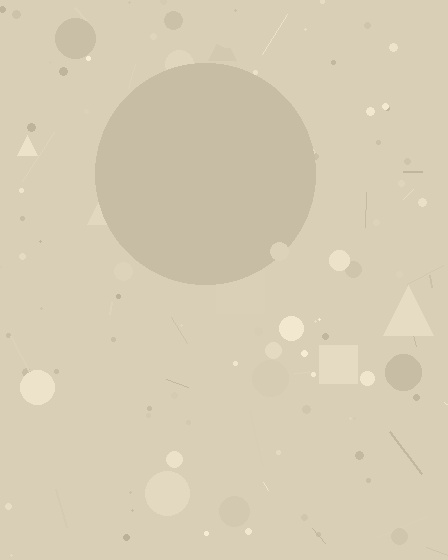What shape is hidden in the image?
A circle is hidden in the image.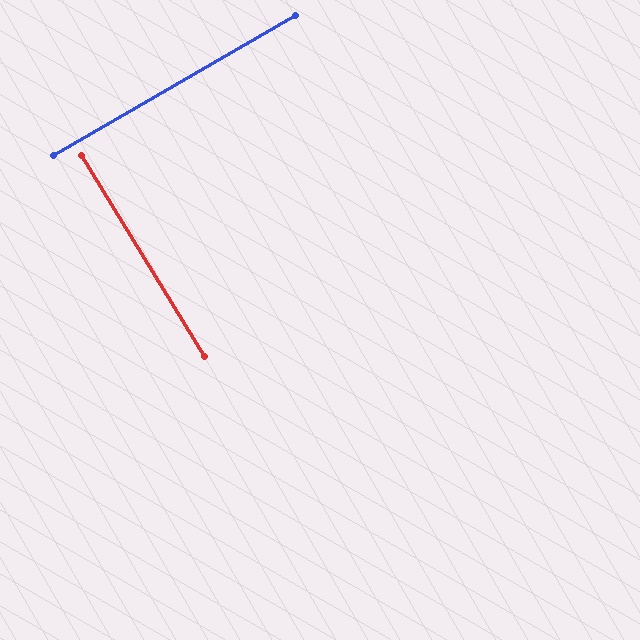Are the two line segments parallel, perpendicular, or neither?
Perpendicular — they meet at approximately 89°.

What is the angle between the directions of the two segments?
Approximately 89 degrees.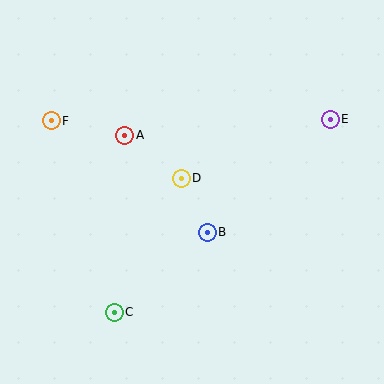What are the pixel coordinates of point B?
Point B is at (207, 232).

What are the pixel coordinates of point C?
Point C is at (114, 312).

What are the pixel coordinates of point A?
Point A is at (125, 135).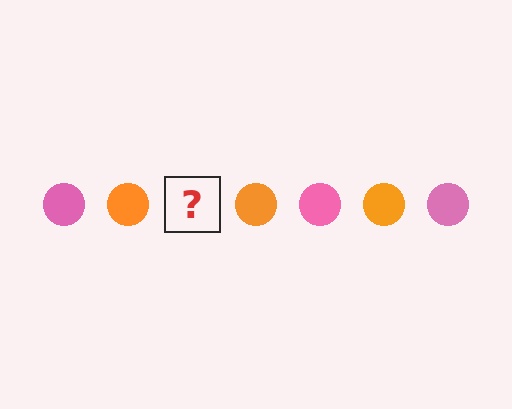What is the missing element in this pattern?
The missing element is a pink circle.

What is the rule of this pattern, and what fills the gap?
The rule is that the pattern cycles through pink, orange circles. The gap should be filled with a pink circle.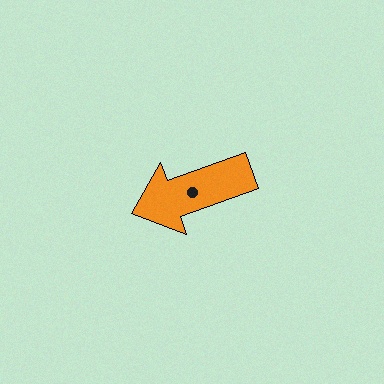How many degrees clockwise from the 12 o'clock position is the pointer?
Approximately 250 degrees.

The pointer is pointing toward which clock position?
Roughly 8 o'clock.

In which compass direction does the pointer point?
West.